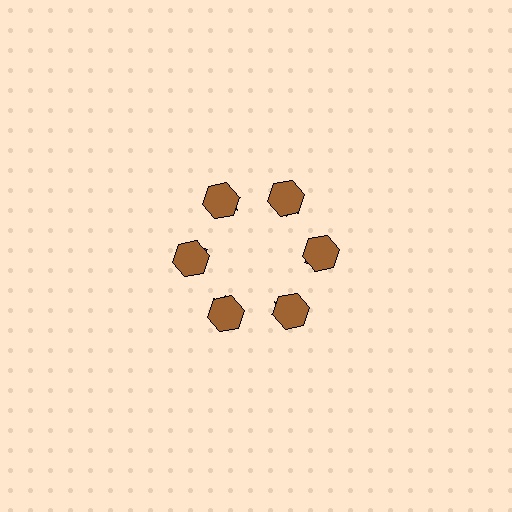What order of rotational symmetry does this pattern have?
This pattern has 6-fold rotational symmetry.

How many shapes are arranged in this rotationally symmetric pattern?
There are 12 shapes, arranged in 6 groups of 2.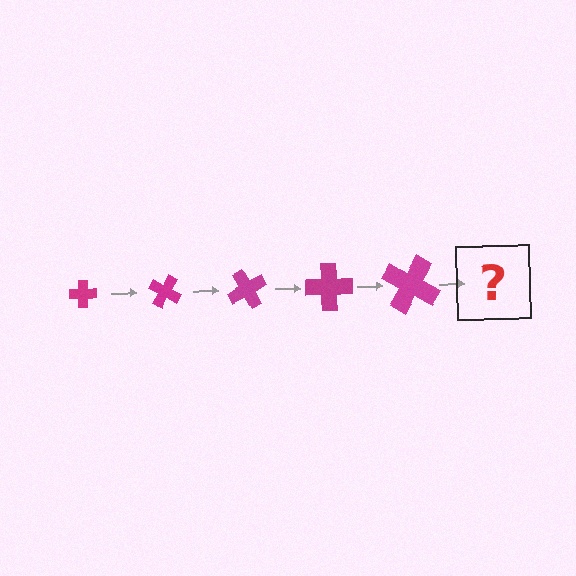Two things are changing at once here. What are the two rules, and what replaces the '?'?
The two rules are that the cross grows larger each step and it rotates 30 degrees each step. The '?' should be a cross, larger than the previous one and rotated 150 degrees from the start.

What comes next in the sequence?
The next element should be a cross, larger than the previous one and rotated 150 degrees from the start.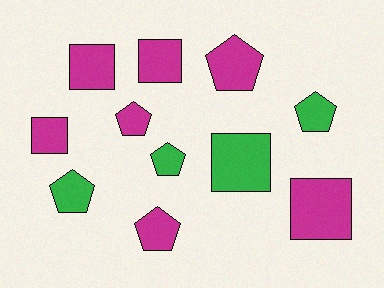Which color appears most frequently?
Magenta, with 7 objects.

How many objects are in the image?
There are 11 objects.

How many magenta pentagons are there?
There are 3 magenta pentagons.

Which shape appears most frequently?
Pentagon, with 6 objects.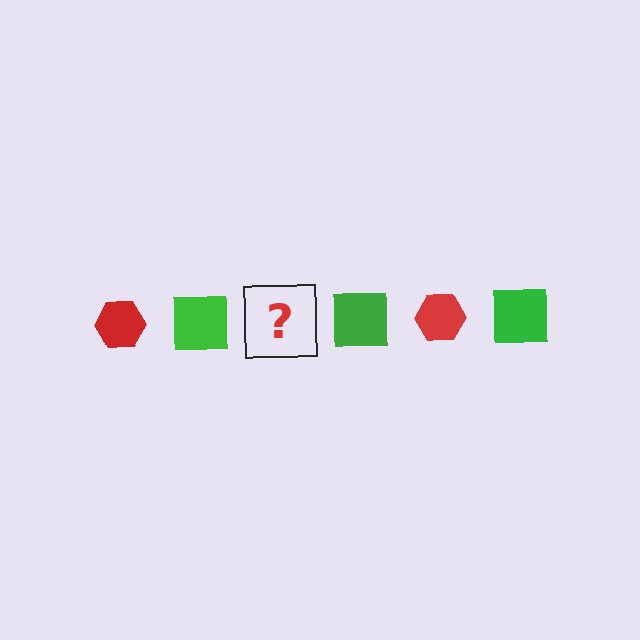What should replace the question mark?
The question mark should be replaced with a red hexagon.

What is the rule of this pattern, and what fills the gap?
The rule is that the pattern alternates between red hexagon and green square. The gap should be filled with a red hexagon.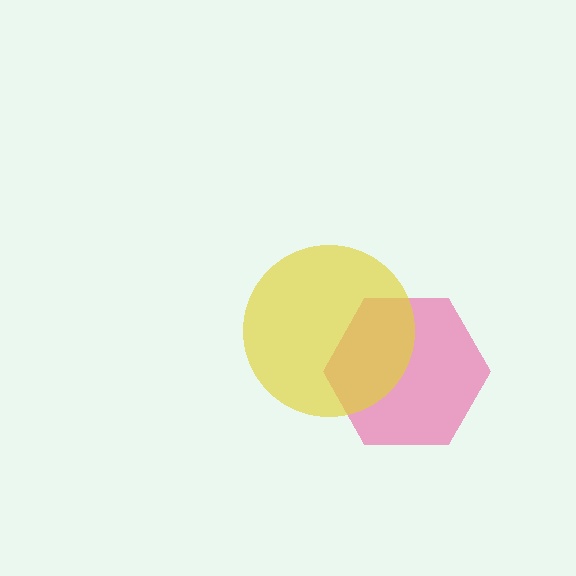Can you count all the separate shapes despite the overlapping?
Yes, there are 2 separate shapes.